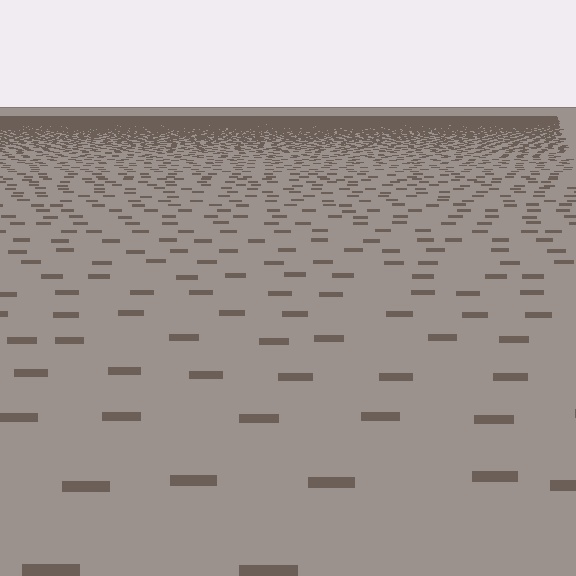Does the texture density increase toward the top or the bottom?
Density increases toward the top.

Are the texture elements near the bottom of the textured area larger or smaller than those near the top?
Larger. Near the bottom, elements are closer to the viewer and appear at a bigger on-screen size.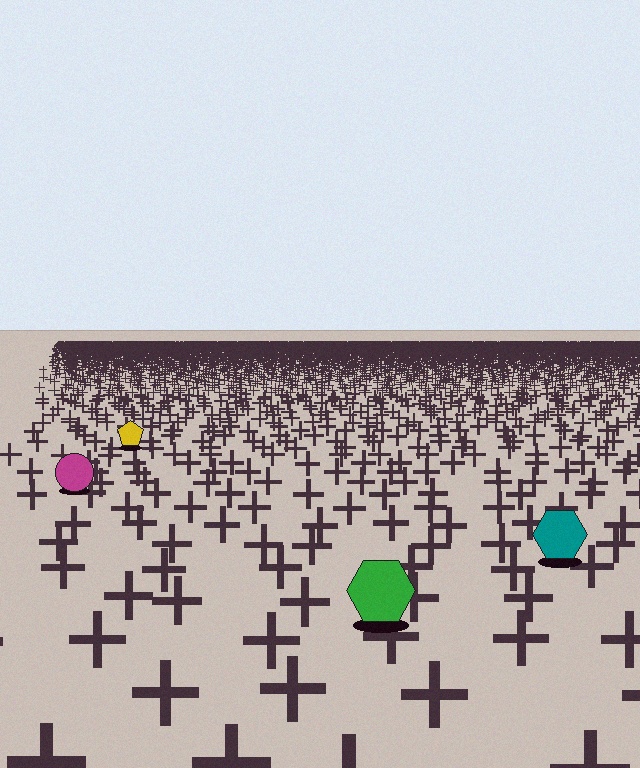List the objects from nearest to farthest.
From nearest to farthest: the green hexagon, the teal hexagon, the magenta circle, the yellow pentagon.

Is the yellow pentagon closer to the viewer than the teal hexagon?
No. The teal hexagon is closer — you can tell from the texture gradient: the ground texture is coarser near it.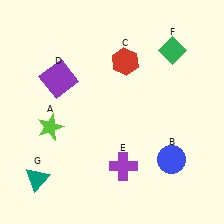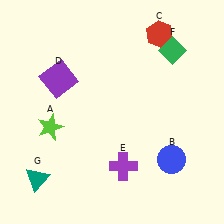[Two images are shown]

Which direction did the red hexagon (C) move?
The red hexagon (C) moved right.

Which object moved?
The red hexagon (C) moved right.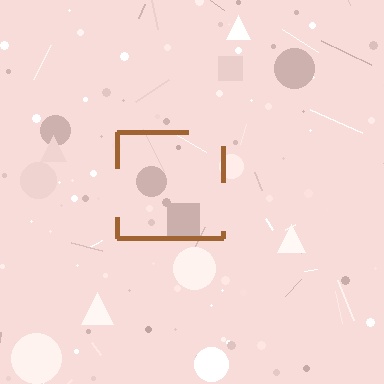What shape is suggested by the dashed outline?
The dashed outline suggests a square.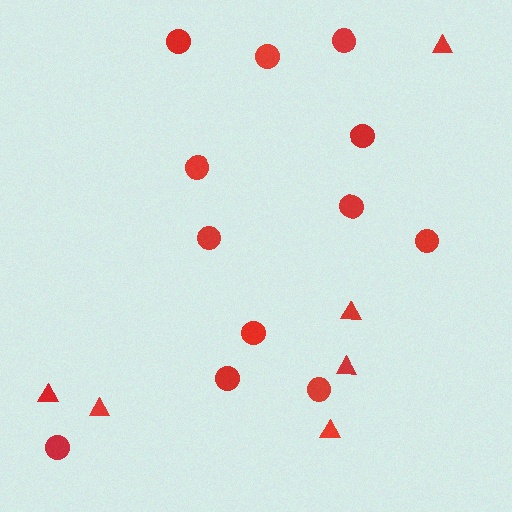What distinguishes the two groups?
There are 2 groups: one group of circles (12) and one group of triangles (6).